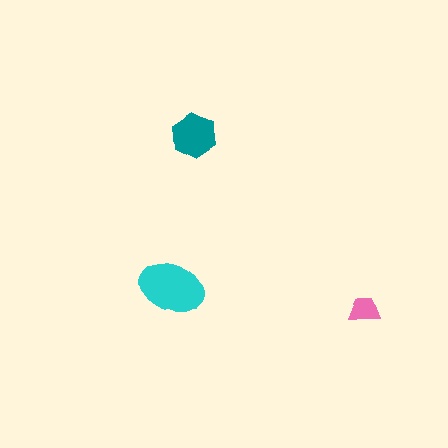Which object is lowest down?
The pink trapezoid is bottommost.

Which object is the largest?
The cyan ellipse.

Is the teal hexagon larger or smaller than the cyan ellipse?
Smaller.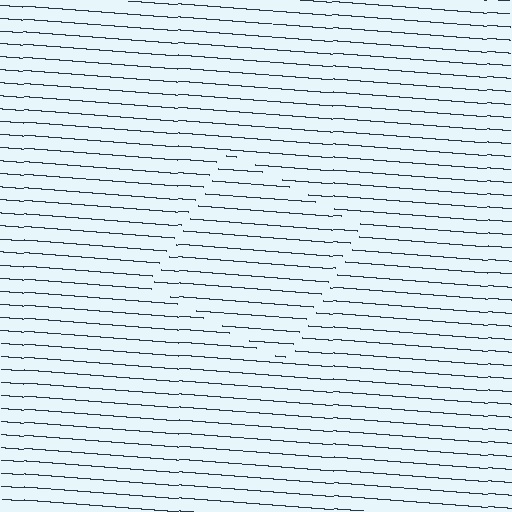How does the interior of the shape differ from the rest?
The interior of the shape contains the same grating, shifted by half a period — the contour is defined by the phase discontinuity where line-ends from the inner and outer gratings abut.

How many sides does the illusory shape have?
4 sides — the line-ends trace a square.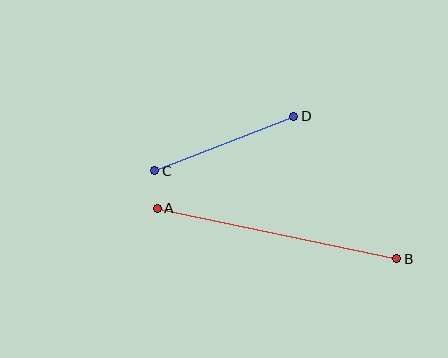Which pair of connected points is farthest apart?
Points A and B are farthest apart.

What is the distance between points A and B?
The distance is approximately 245 pixels.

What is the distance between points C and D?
The distance is approximately 149 pixels.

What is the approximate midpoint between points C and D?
The midpoint is at approximately (224, 144) pixels.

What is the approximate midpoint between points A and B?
The midpoint is at approximately (277, 234) pixels.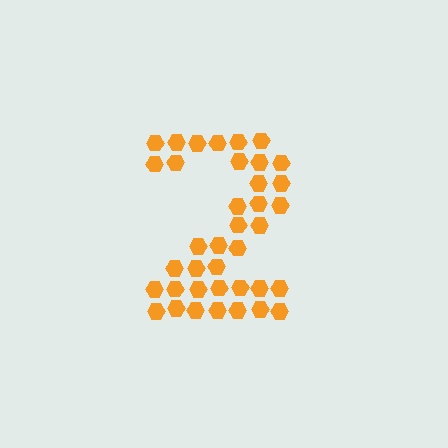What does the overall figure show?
The overall figure shows the digit 2.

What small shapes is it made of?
It is made of small hexagons.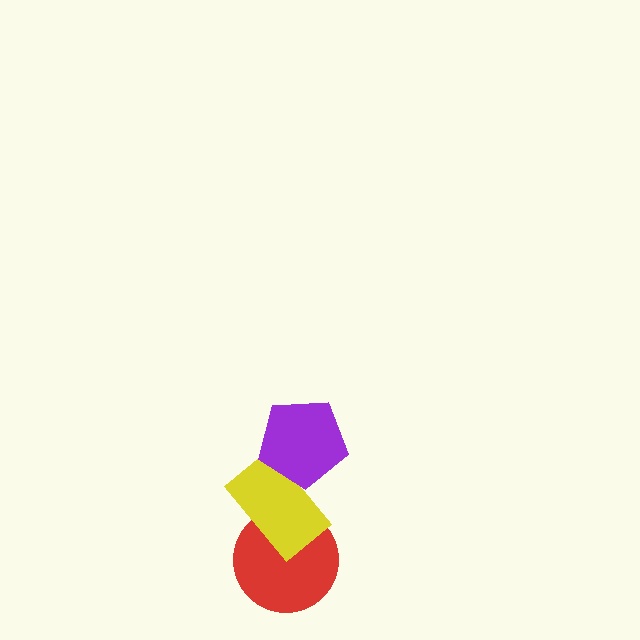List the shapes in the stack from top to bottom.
From top to bottom: the purple pentagon, the yellow rectangle, the red circle.